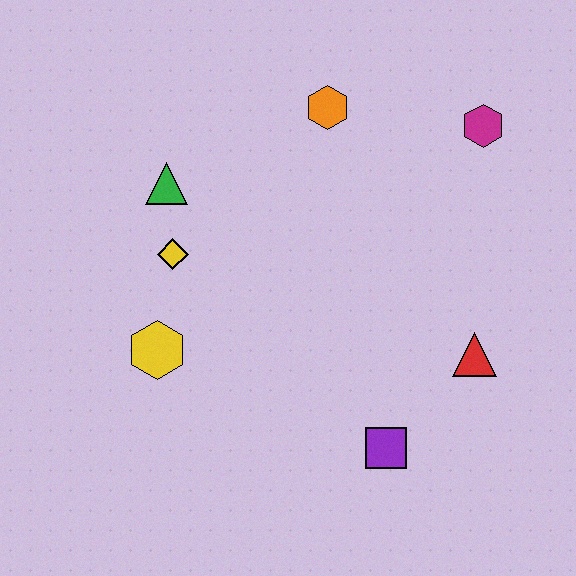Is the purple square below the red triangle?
Yes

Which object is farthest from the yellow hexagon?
The magenta hexagon is farthest from the yellow hexagon.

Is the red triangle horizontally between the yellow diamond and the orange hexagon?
No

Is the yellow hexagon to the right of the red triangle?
No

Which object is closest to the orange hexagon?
The magenta hexagon is closest to the orange hexagon.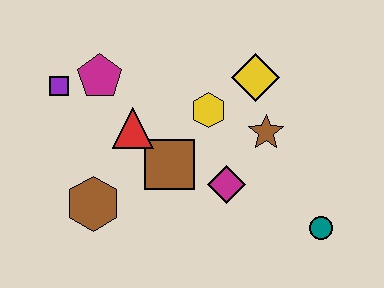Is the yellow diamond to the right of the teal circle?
No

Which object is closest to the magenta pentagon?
The purple square is closest to the magenta pentagon.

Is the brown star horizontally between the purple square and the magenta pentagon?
No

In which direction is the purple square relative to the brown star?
The purple square is to the left of the brown star.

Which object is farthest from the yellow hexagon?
The teal circle is farthest from the yellow hexagon.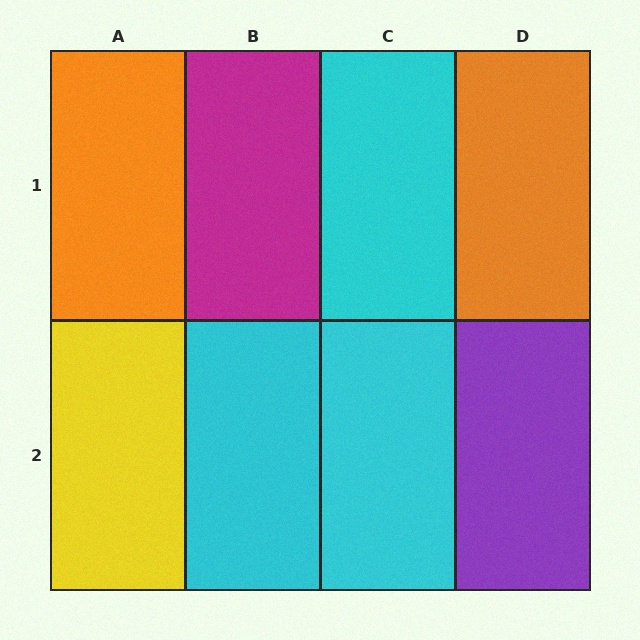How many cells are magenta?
1 cell is magenta.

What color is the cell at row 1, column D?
Orange.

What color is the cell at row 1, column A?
Orange.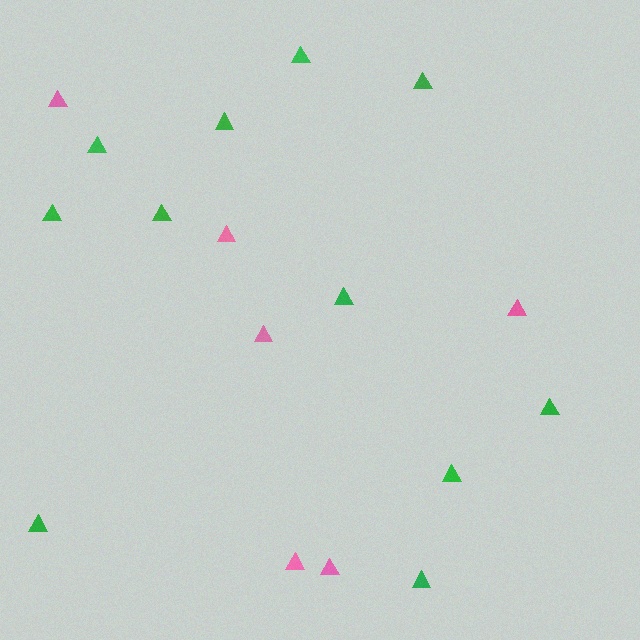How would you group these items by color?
There are 2 groups: one group of green triangles (11) and one group of pink triangles (6).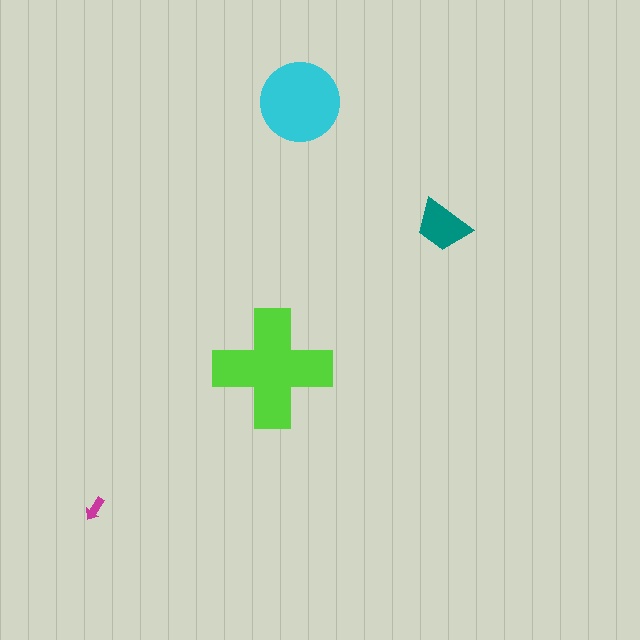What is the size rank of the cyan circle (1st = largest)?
2nd.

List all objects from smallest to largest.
The magenta arrow, the teal trapezoid, the cyan circle, the lime cross.